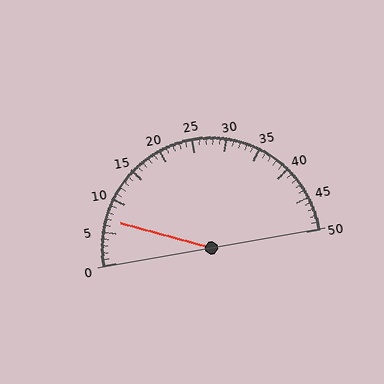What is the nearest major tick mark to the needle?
The nearest major tick mark is 5.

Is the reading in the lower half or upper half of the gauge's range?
The reading is in the lower half of the range (0 to 50).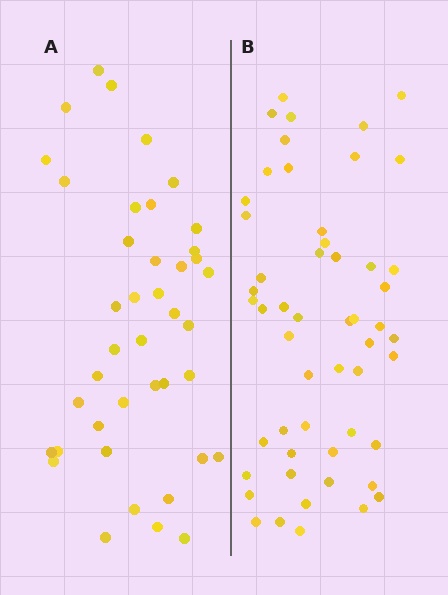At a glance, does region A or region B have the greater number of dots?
Region B (the right region) has more dots.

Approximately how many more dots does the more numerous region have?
Region B has roughly 12 or so more dots than region A.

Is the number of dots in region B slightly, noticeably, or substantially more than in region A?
Region B has noticeably more, but not dramatically so. The ratio is roughly 1.3 to 1.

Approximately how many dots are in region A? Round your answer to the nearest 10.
About 40 dots. (The exact count is 41, which rounds to 40.)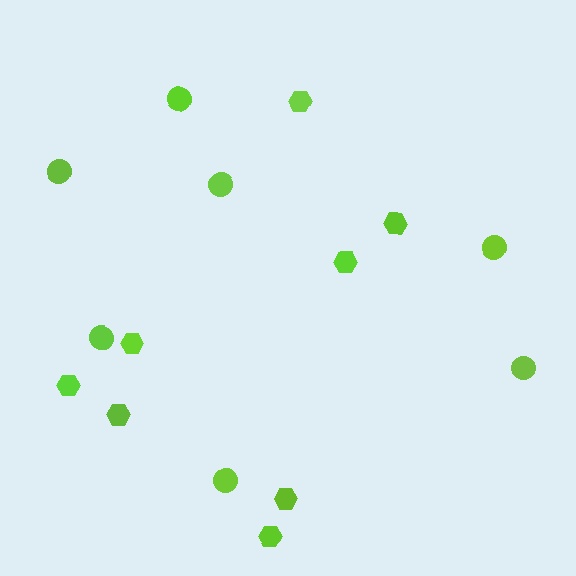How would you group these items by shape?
There are 2 groups: one group of circles (7) and one group of hexagons (8).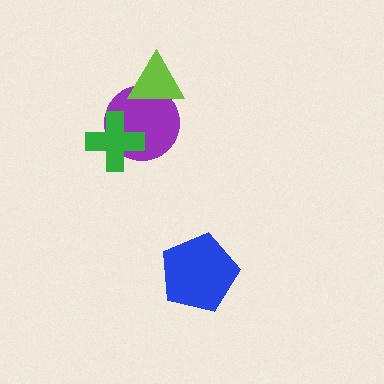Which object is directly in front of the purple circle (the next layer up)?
The green cross is directly in front of the purple circle.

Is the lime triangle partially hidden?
No, no other shape covers it.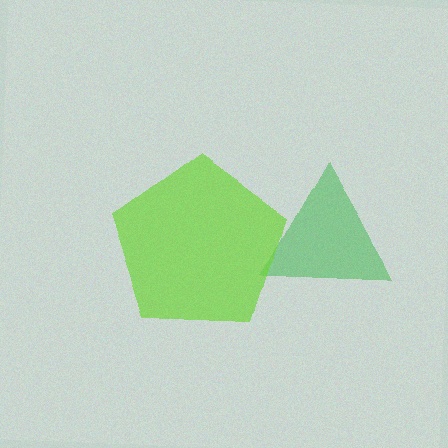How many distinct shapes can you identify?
There are 2 distinct shapes: a green triangle, a lime pentagon.